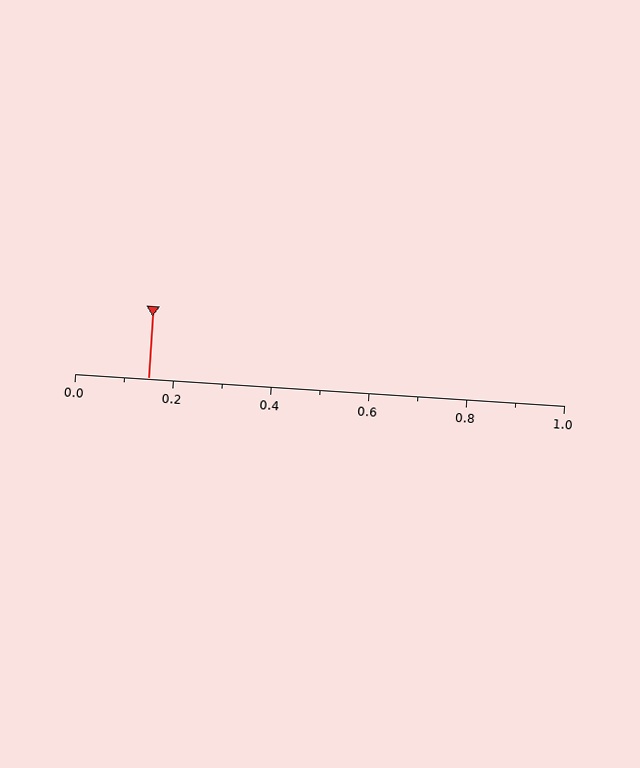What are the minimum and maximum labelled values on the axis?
The axis runs from 0.0 to 1.0.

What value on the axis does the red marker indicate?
The marker indicates approximately 0.15.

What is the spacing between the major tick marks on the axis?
The major ticks are spaced 0.2 apart.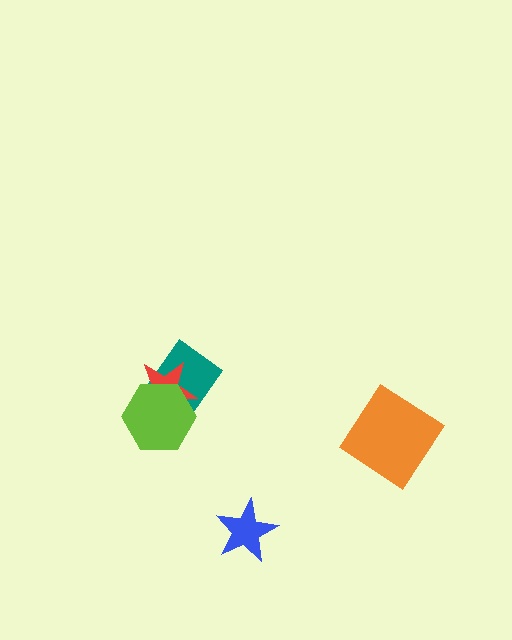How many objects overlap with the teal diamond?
2 objects overlap with the teal diamond.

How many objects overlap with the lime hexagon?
2 objects overlap with the lime hexagon.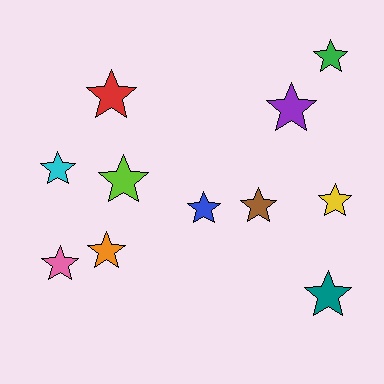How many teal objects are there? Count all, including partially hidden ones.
There is 1 teal object.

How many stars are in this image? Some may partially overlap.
There are 11 stars.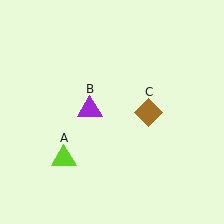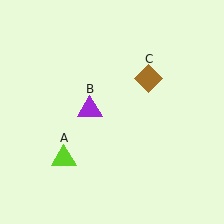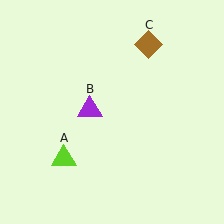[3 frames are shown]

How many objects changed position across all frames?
1 object changed position: brown diamond (object C).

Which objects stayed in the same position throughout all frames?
Lime triangle (object A) and purple triangle (object B) remained stationary.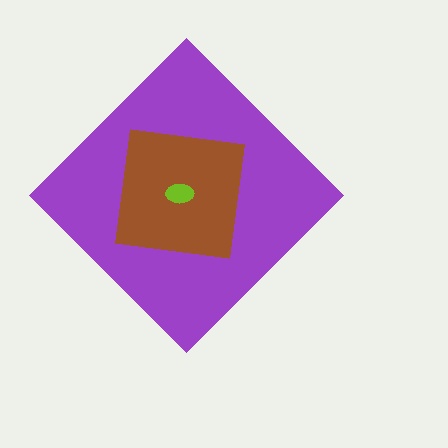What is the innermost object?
The lime ellipse.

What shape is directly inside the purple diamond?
The brown square.